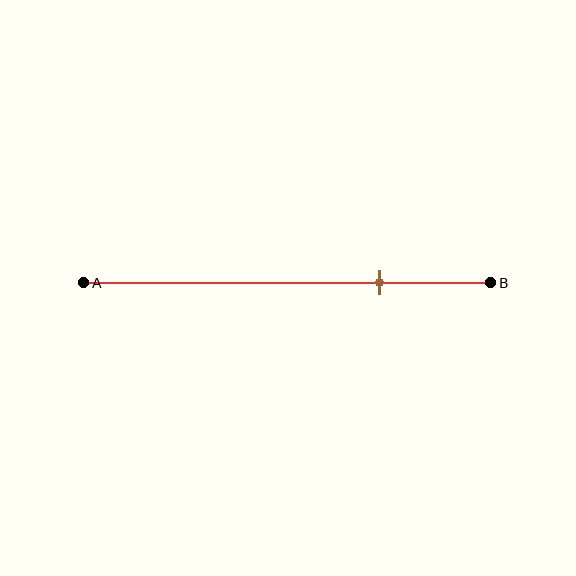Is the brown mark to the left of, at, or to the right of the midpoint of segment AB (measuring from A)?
The brown mark is to the right of the midpoint of segment AB.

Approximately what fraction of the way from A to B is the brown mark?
The brown mark is approximately 75% of the way from A to B.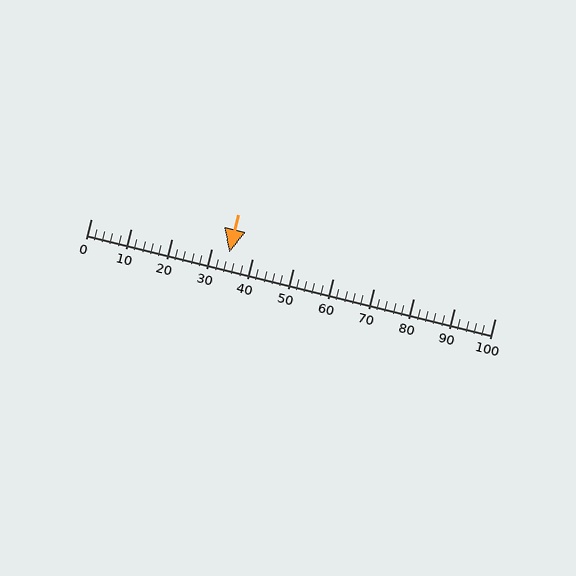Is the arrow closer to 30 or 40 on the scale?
The arrow is closer to 30.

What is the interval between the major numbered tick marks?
The major tick marks are spaced 10 units apart.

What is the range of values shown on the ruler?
The ruler shows values from 0 to 100.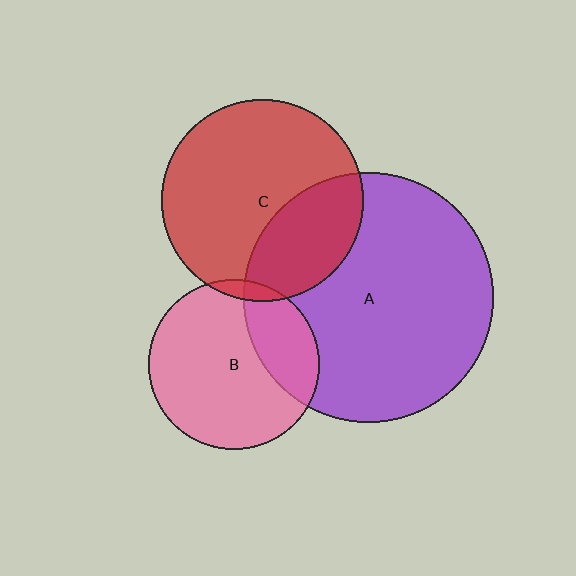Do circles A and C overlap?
Yes.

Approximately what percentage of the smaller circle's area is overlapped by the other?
Approximately 30%.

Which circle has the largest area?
Circle A (purple).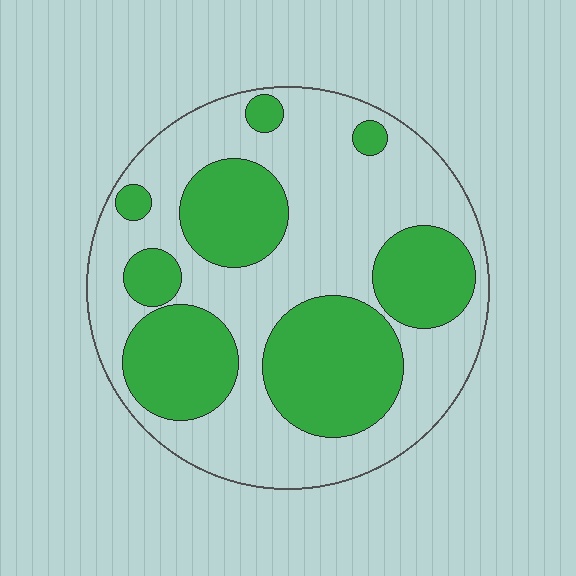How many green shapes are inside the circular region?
8.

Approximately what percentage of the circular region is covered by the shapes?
Approximately 40%.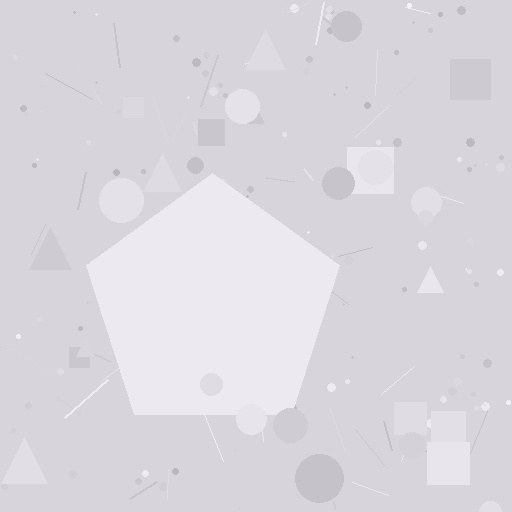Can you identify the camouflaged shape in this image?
The camouflaged shape is a pentagon.